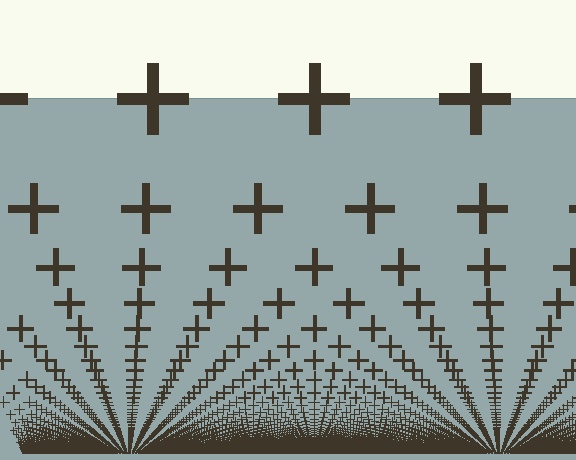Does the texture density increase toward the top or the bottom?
Density increases toward the bottom.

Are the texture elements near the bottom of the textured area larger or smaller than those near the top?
Smaller. The gradient is inverted — elements near the bottom are smaller and denser.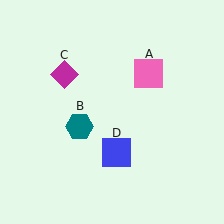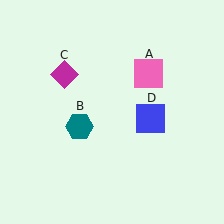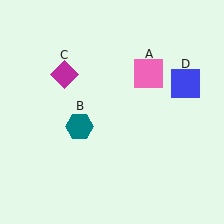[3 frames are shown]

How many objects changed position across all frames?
1 object changed position: blue square (object D).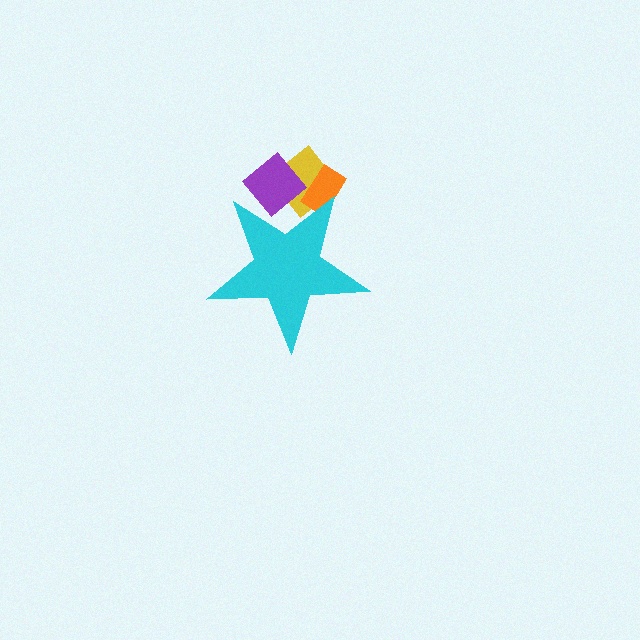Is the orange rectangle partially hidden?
Yes, the orange rectangle is partially hidden behind the cyan star.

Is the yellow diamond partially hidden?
Yes, the yellow diamond is partially hidden behind the cyan star.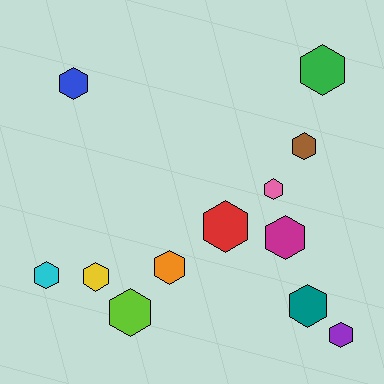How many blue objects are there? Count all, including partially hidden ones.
There is 1 blue object.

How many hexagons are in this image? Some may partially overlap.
There are 12 hexagons.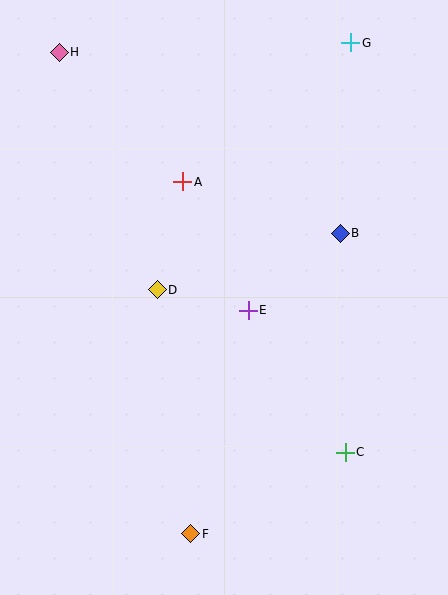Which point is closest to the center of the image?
Point E at (248, 310) is closest to the center.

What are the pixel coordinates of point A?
Point A is at (183, 182).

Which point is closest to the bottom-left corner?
Point F is closest to the bottom-left corner.